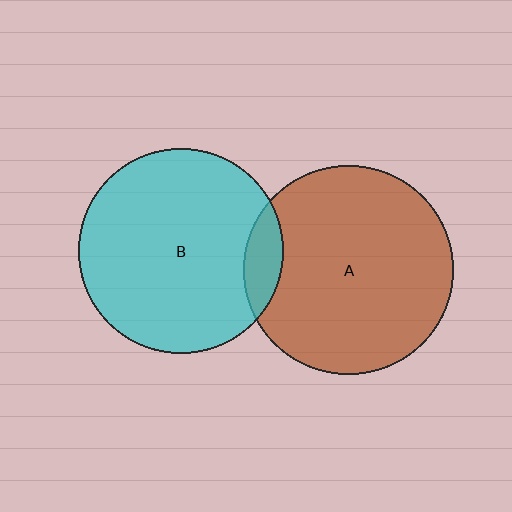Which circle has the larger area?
Circle A (brown).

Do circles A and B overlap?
Yes.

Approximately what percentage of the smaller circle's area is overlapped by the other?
Approximately 10%.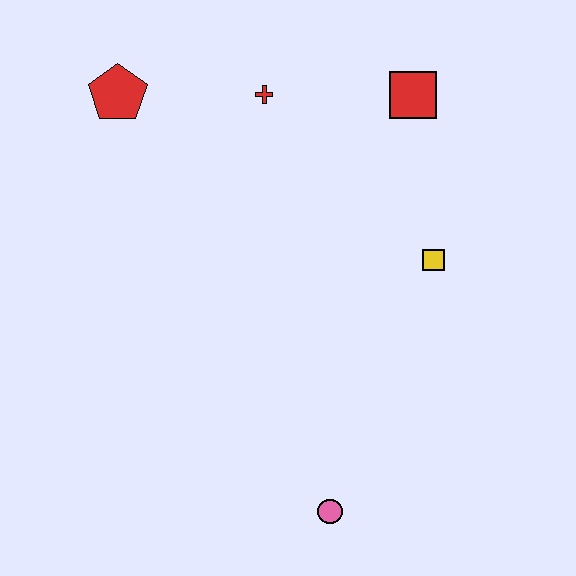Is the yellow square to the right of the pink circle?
Yes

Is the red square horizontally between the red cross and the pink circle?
No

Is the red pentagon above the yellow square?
Yes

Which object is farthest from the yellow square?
The red pentagon is farthest from the yellow square.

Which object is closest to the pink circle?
The yellow square is closest to the pink circle.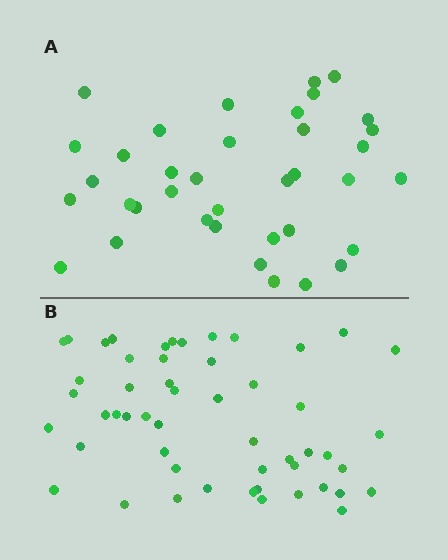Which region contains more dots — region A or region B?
Region B (the bottom region) has more dots.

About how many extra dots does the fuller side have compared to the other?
Region B has approximately 15 more dots than region A.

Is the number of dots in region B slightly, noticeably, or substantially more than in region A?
Region B has noticeably more, but not dramatically so. The ratio is roughly 1.4 to 1.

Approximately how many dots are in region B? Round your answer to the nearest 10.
About 50 dots. (The exact count is 52, which rounds to 50.)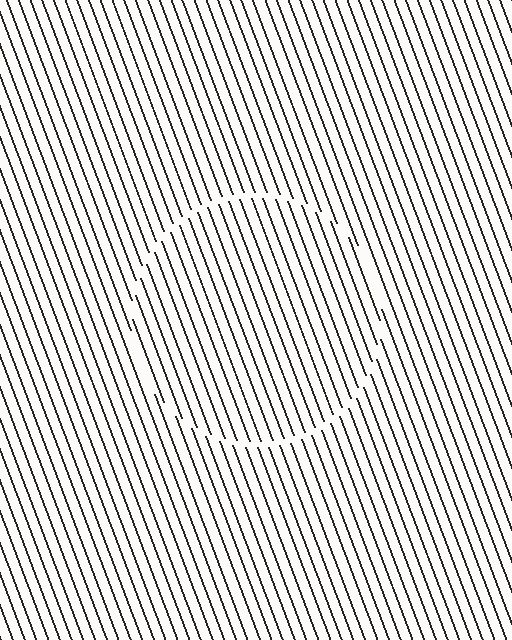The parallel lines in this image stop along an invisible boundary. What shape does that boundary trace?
An illusory circle. The interior of the shape contains the same grating, shifted by half a period — the contour is defined by the phase discontinuity where line-ends from the inner and outer gratings abut.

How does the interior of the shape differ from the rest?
The interior of the shape contains the same grating, shifted by half a period — the contour is defined by the phase discontinuity where line-ends from the inner and outer gratings abut.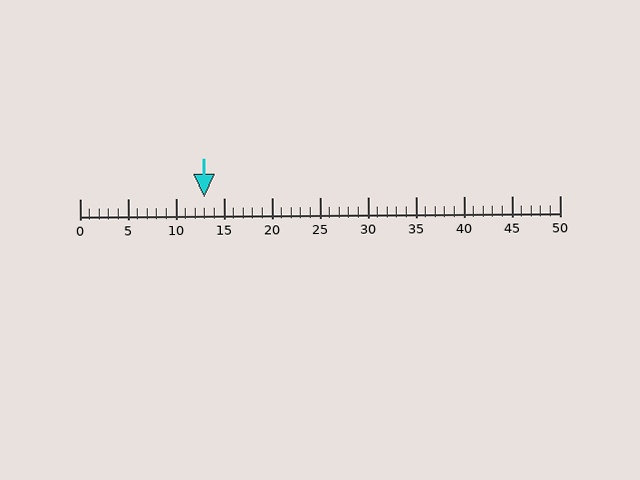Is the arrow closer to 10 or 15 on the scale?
The arrow is closer to 15.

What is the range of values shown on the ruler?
The ruler shows values from 0 to 50.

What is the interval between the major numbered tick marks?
The major tick marks are spaced 5 units apart.